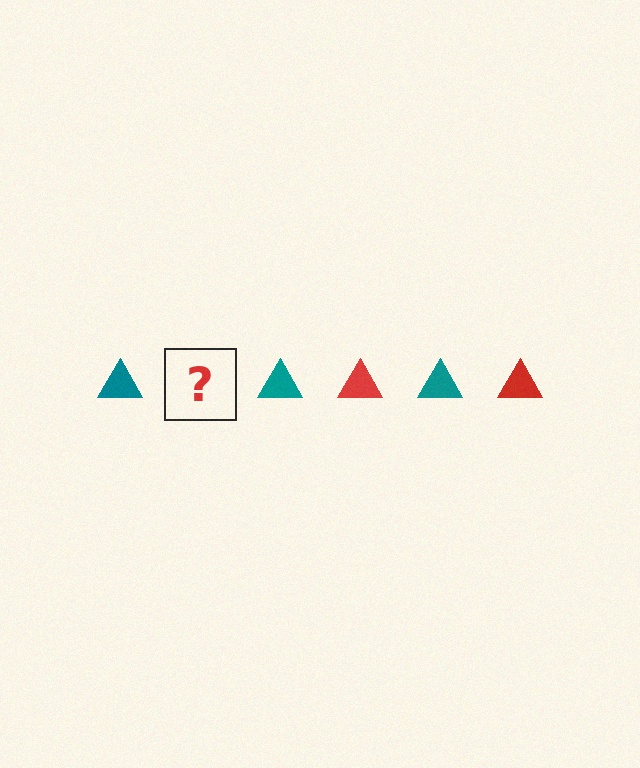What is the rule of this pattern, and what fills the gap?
The rule is that the pattern cycles through teal, red triangles. The gap should be filled with a red triangle.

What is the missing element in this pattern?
The missing element is a red triangle.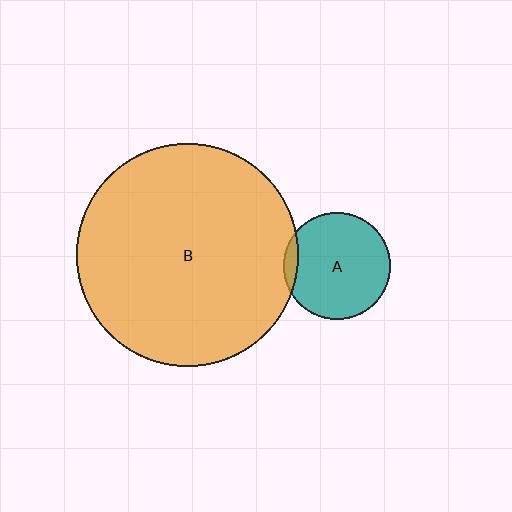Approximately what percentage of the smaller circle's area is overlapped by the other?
Approximately 5%.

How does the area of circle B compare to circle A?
Approximately 4.3 times.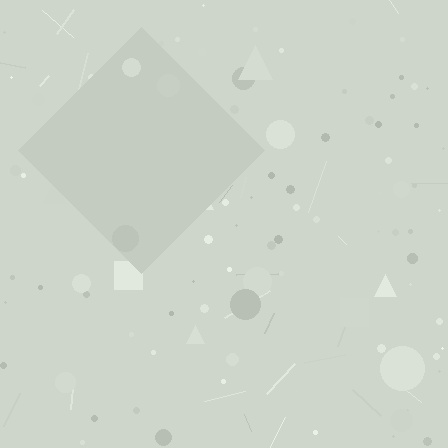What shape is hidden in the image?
A diamond is hidden in the image.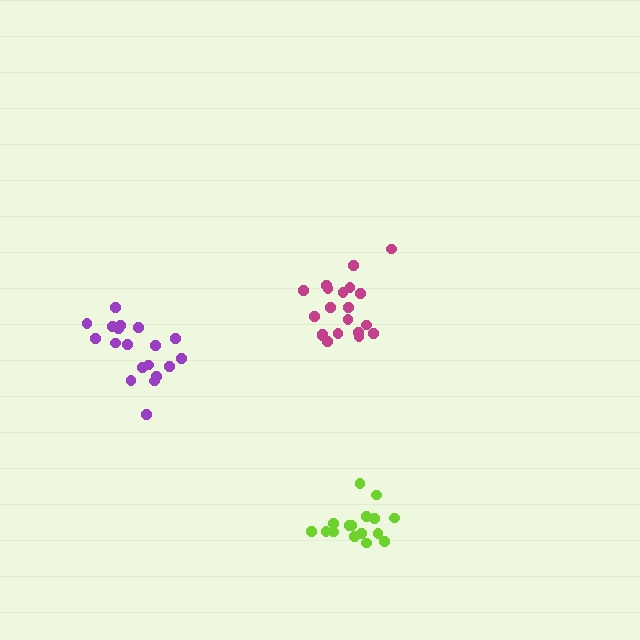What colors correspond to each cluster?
The clusters are colored: magenta, purple, lime.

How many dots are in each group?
Group 1: 20 dots, Group 2: 19 dots, Group 3: 16 dots (55 total).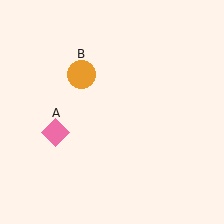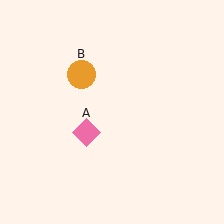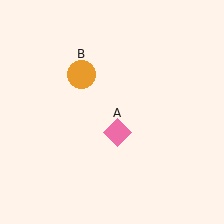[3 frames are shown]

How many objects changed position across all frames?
1 object changed position: pink diamond (object A).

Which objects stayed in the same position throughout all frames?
Orange circle (object B) remained stationary.